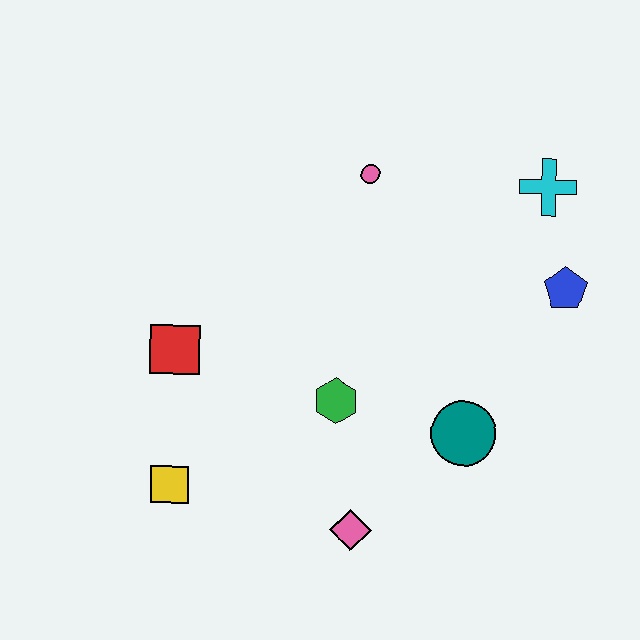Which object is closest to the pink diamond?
The green hexagon is closest to the pink diamond.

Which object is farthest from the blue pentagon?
The yellow square is farthest from the blue pentagon.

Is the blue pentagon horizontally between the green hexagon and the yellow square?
No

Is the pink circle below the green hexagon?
No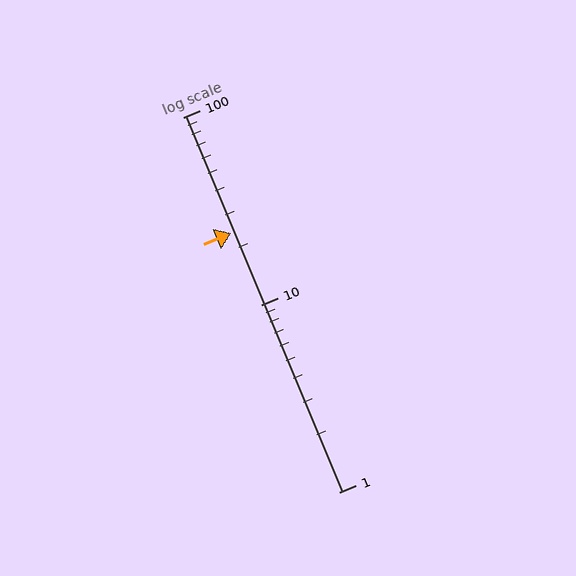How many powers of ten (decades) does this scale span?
The scale spans 2 decades, from 1 to 100.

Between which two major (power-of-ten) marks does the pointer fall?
The pointer is between 10 and 100.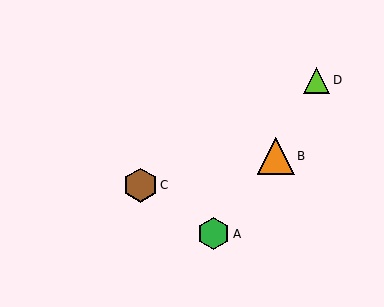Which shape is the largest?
The orange triangle (labeled B) is the largest.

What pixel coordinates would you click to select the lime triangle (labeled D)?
Click at (317, 80) to select the lime triangle D.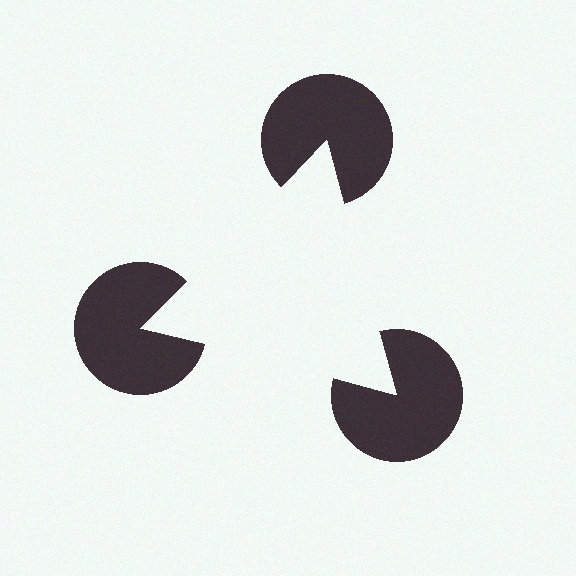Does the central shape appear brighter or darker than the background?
It typically appears slightly brighter than the background, even though no actual brightness change is drawn.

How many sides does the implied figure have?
3 sides.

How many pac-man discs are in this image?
There are 3 — one at each vertex of the illusory triangle.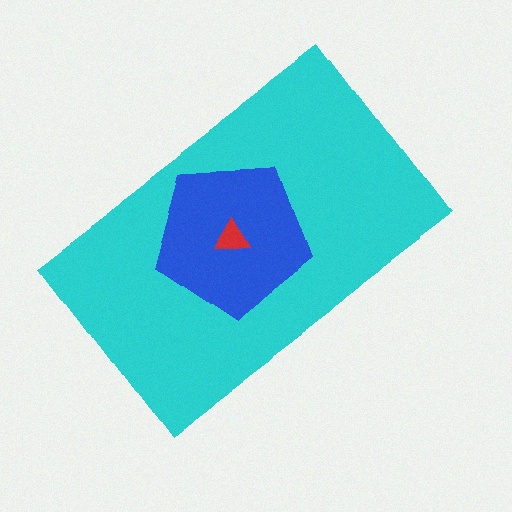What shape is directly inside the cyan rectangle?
The blue pentagon.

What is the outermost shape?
The cyan rectangle.